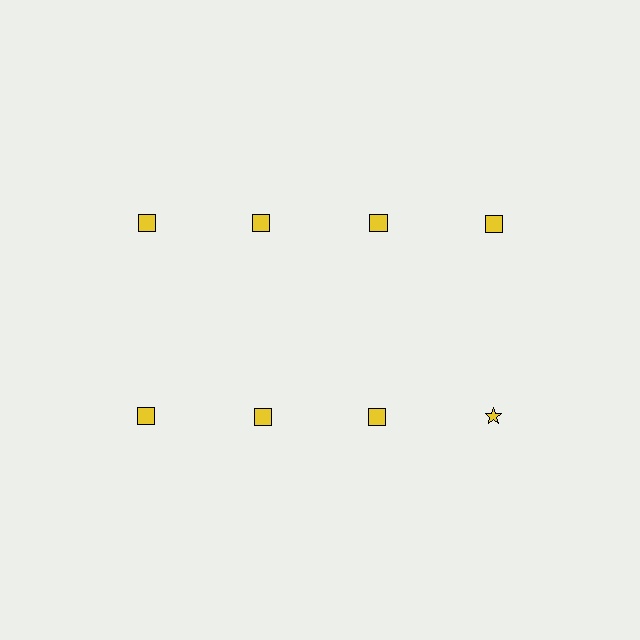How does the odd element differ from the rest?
It has a different shape: star instead of square.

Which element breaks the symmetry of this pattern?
The yellow star in the second row, second from right column breaks the symmetry. All other shapes are yellow squares.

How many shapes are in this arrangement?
There are 8 shapes arranged in a grid pattern.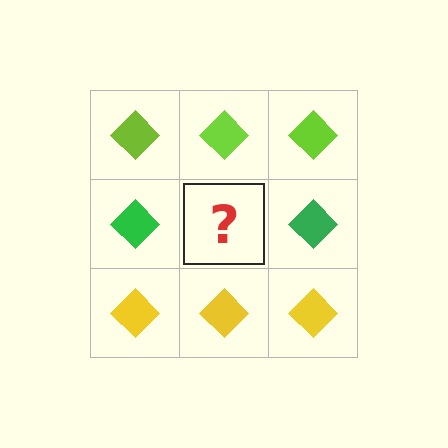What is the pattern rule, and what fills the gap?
The rule is that each row has a consistent color. The gap should be filled with a green diamond.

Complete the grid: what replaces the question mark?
The question mark should be replaced with a green diamond.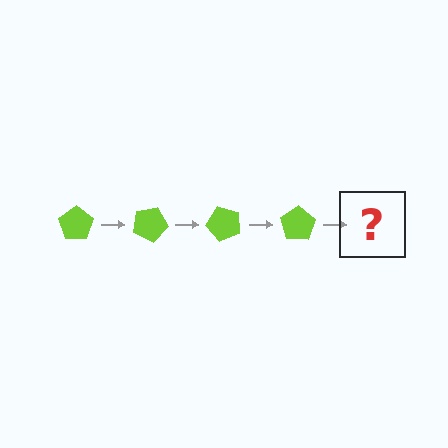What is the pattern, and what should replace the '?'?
The pattern is that the pentagon rotates 25 degrees each step. The '?' should be a lime pentagon rotated 100 degrees.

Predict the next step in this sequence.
The next step is a lime pentagon rotated 100 degrees.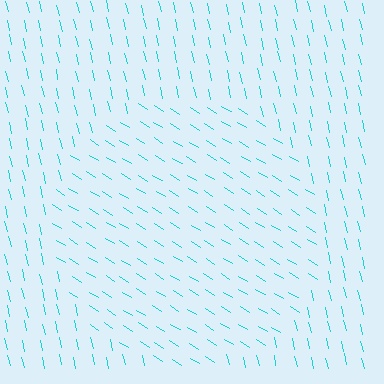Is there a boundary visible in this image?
Yes, there is a texture boundary formed by a change in line orientation.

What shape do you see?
I see a circle.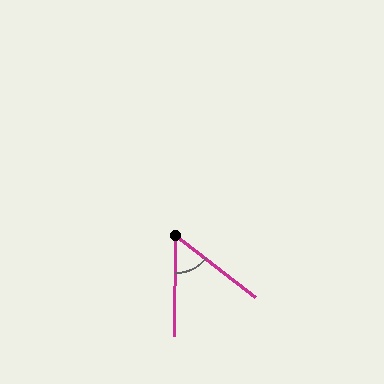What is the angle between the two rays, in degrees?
Approximately 53 degrees.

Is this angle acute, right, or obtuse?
It is acute.